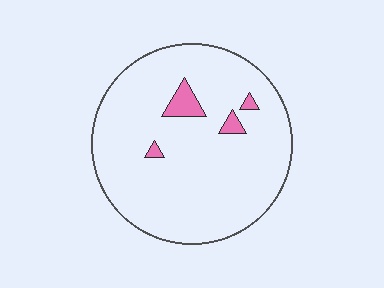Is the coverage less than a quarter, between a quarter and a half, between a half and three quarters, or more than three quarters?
Less than a quarter.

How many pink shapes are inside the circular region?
4.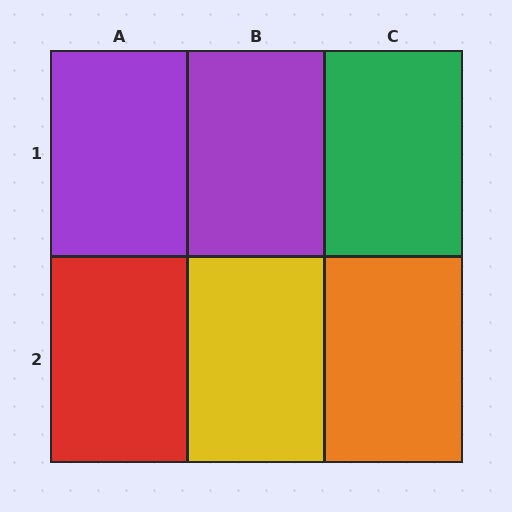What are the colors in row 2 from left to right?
Red, yellow, orange.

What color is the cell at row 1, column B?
Purple.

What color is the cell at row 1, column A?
Purple.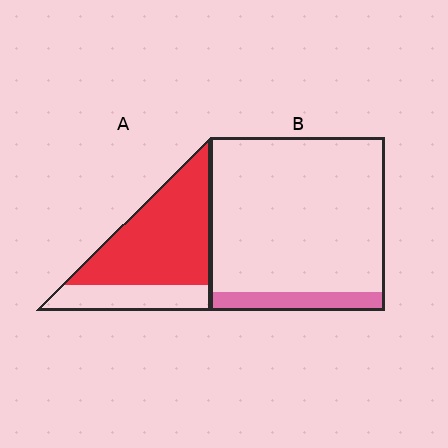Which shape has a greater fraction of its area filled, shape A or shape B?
Shape A.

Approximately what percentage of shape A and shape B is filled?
A is approximately 70% and B is approximately 10%.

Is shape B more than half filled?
No.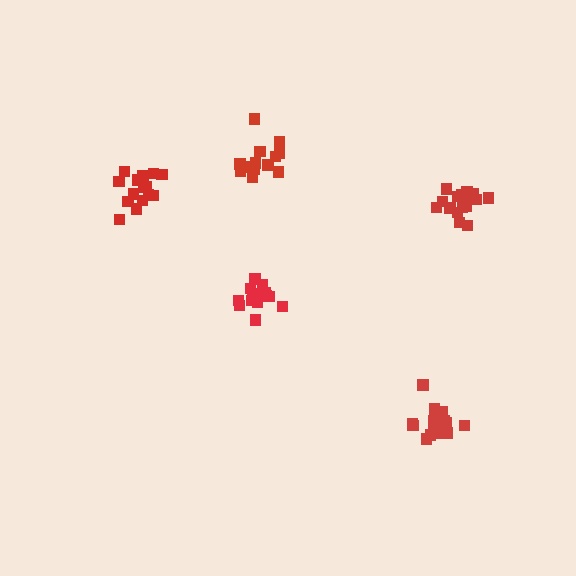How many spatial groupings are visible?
There are 5 spatial groupings.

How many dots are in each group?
Group 1: 16 dots, Group 2: 15 dots, Group 3: 16 dots, Group 4: 17 dots, Group 5: 13 dots (77 total).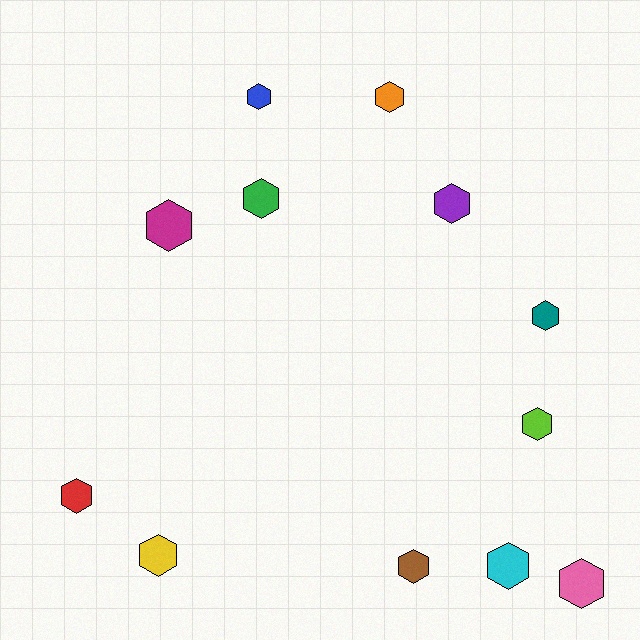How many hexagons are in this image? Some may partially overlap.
There are 12 hexagons.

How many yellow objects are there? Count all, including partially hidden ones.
There is 1 yellow object.